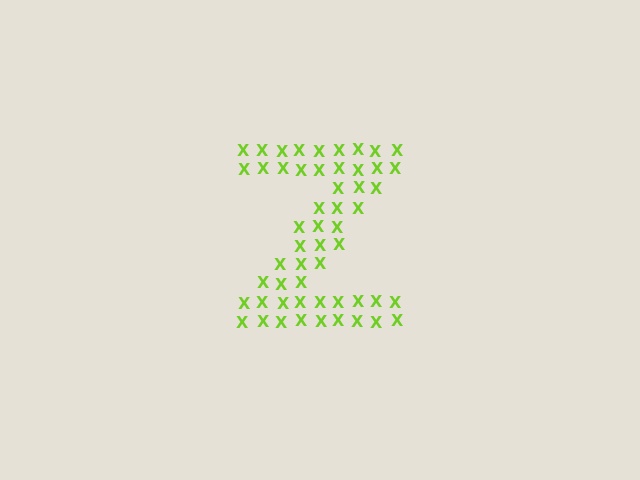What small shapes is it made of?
It is made of small letter X's.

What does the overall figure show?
The overall figure shows the letter Z.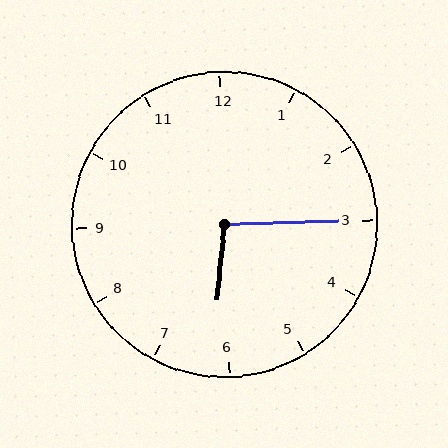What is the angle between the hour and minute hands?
Approximately 98 degrees.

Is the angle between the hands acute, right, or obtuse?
It is obtuse.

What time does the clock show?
6:15.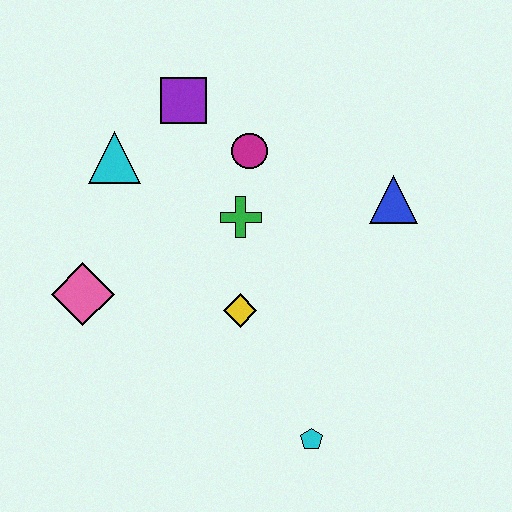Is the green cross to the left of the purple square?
No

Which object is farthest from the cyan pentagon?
The purple square is farthest from the cyan pentagon.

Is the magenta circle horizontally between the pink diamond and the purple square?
No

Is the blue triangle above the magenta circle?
No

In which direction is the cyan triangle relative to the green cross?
The cyan triangle is to the left of the green cross.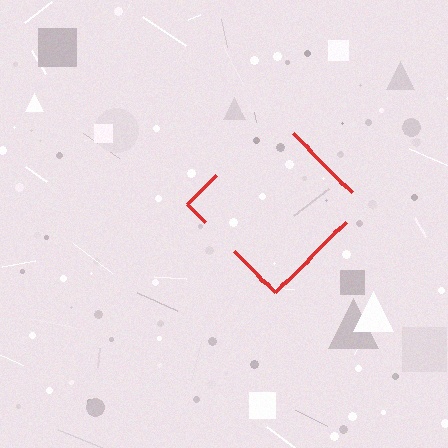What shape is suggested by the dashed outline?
The dashed outline suggests a diamond.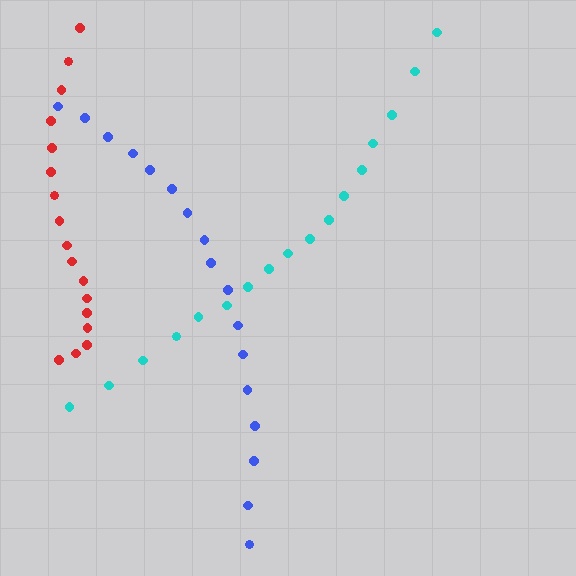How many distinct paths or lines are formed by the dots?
There are 3 distinct paths.